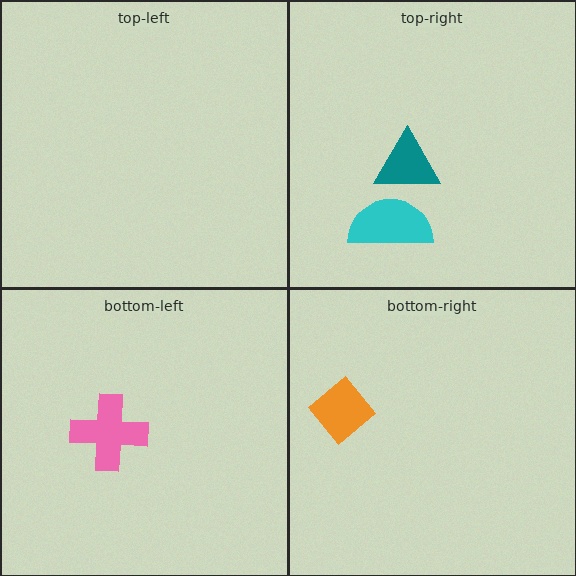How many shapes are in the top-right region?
2.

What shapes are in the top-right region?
The cyan semicircle, the teal triangle.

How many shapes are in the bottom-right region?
1.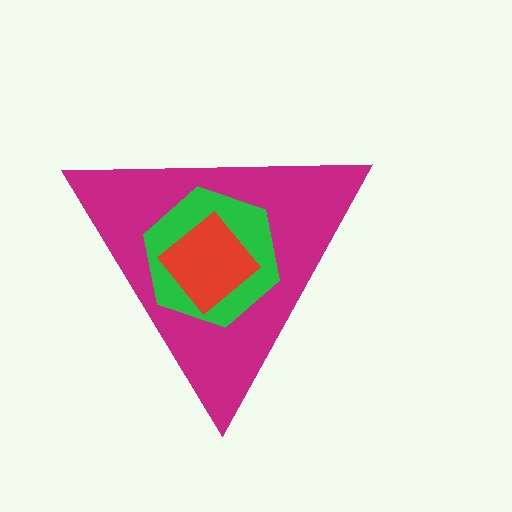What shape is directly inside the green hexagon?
The red diamond.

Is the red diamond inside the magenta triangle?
Yes.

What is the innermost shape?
The red diamond.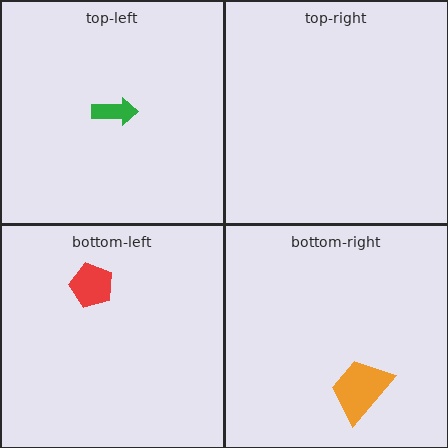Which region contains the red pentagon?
The bottom-left region.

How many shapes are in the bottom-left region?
1.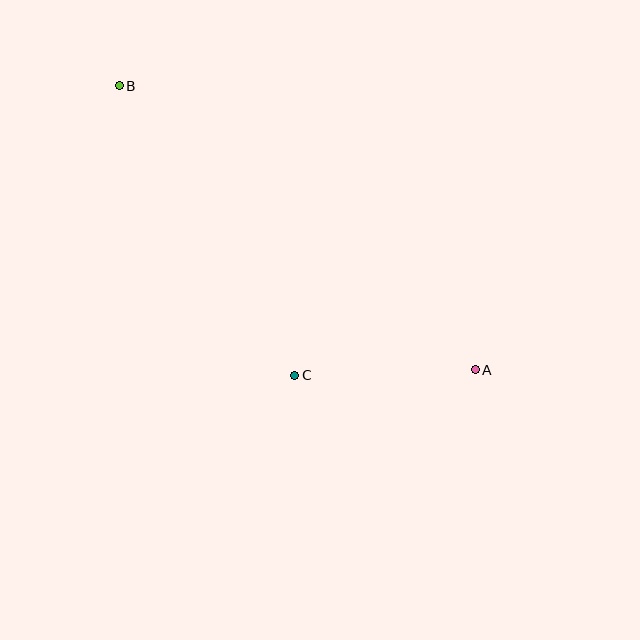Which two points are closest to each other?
Points A and C are closest to each other.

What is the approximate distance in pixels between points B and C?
The distance between B and C is approximately 339 pixels.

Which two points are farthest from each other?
Points A and B are farthest from each other.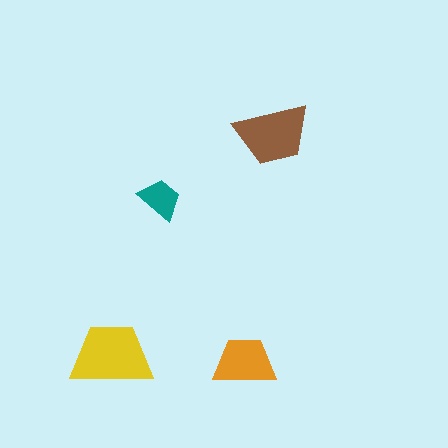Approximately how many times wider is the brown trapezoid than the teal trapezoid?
About 1.5 times wider.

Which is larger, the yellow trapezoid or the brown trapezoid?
The yellow one.